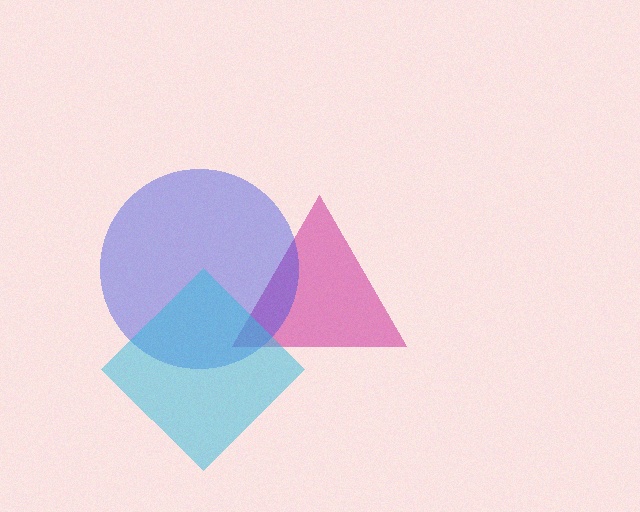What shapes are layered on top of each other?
The layered shapes are: a magenta triangle, a blue circle, a cyan diamond.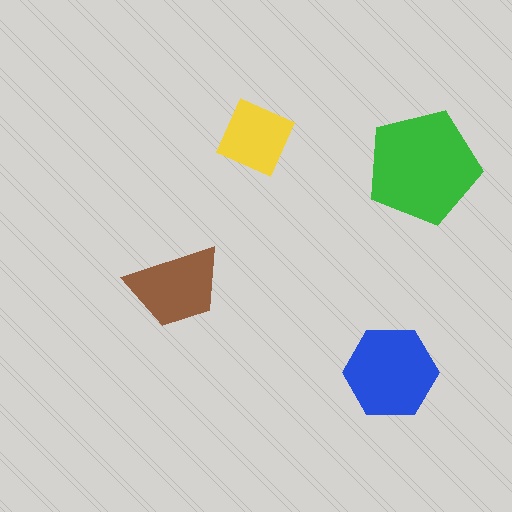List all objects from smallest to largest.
The yellow diamond, the brown trapezoid, the blue hexagon, the green pentagon.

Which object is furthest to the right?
The green pentagon is rightmost.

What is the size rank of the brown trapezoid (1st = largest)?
3rd.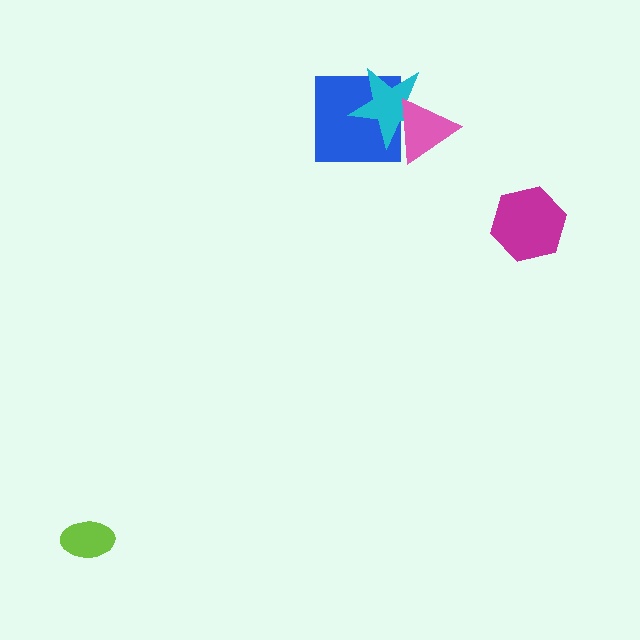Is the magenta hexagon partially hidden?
No, no other shape covers it.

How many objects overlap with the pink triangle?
2 objects overlap with the pink triangle.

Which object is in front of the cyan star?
The pink triangle is in front of the cyan star.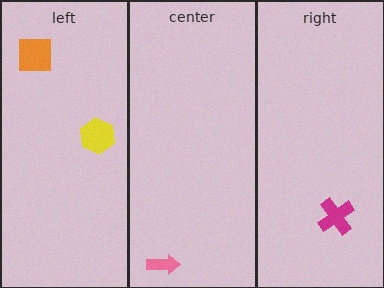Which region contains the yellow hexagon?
The left region.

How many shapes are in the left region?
2.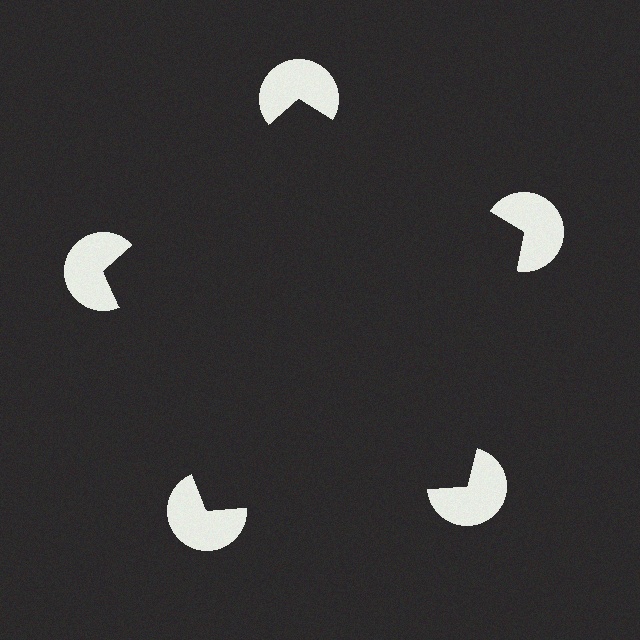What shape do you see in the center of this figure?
An illusory pentagon — its edges are inferred from the aligned wedge cuts in the pac-man discs, not physically drawn.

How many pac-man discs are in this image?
There are 5 — one at each vertex of the illusory pentagon.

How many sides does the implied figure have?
5 sides.